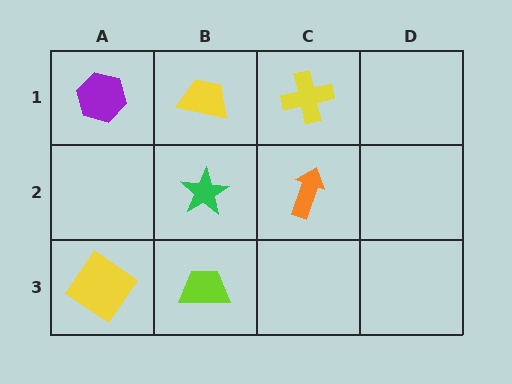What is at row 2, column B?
A green star.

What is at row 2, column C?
An orange arrow.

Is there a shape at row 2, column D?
No, that cell is empty.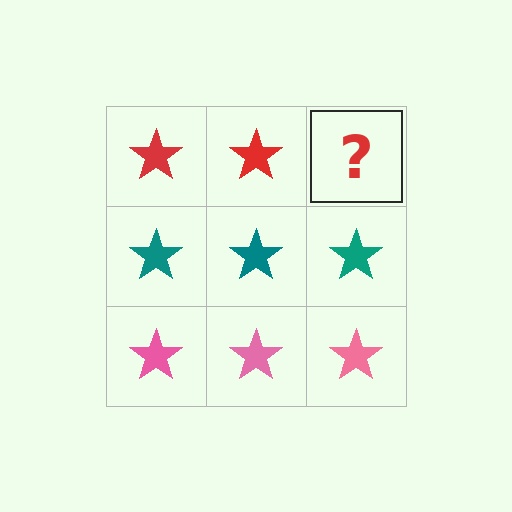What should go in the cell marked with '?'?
The missing cell should contain a red star.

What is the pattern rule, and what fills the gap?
The rule is that each row has a consistent color. The gap should be filled with a red star.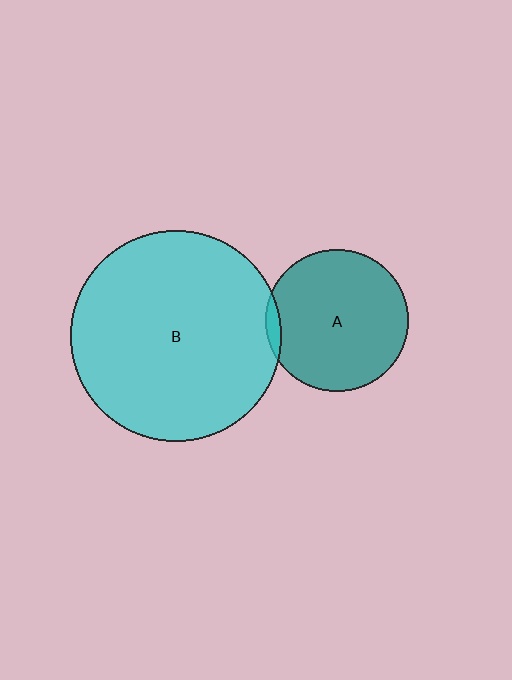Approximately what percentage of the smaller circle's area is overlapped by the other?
Approximately 5%.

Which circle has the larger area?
Circle B (cyan).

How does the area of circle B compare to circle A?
Approximately 2.2 times.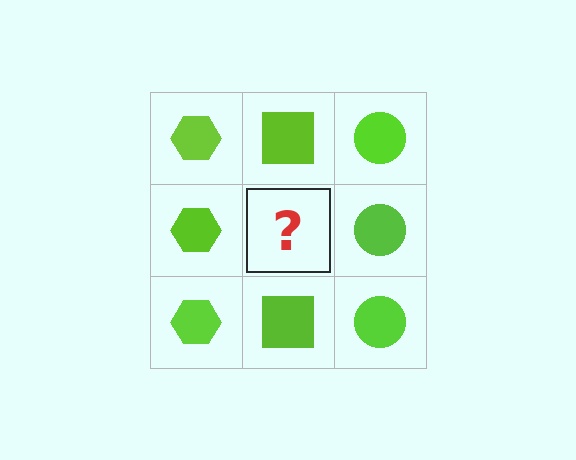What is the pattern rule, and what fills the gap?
The rule is that each column has a consistent shape. The gap should be filled with a lime square.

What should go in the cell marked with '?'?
The missing cell should contain a lime square.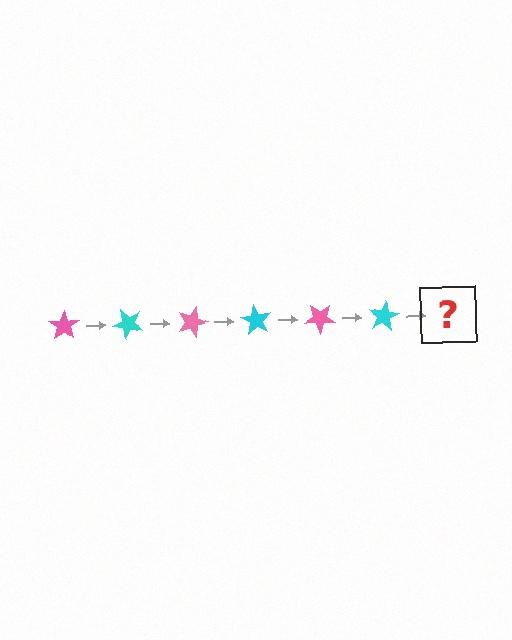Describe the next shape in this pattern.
It should be a pink star, rotated 270 degrees from the start.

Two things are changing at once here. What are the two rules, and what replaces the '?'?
The two rules are that it rotates 45 degrees each step and the color cycles through pink and cyan. The '?' should be a pink star, rotated 270 degrees from the start.